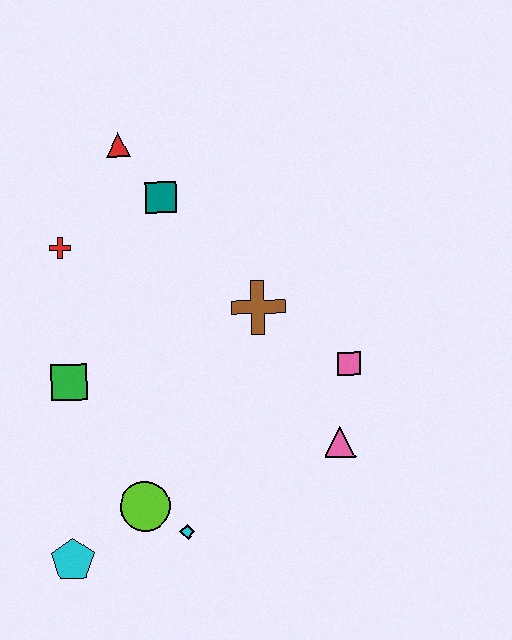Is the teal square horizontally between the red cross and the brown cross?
Yes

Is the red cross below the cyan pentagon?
No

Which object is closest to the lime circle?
The cyan diamond is closest to the lime circle.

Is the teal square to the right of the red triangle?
Yes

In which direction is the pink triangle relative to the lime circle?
The pink triangle is to the right of the lime circle.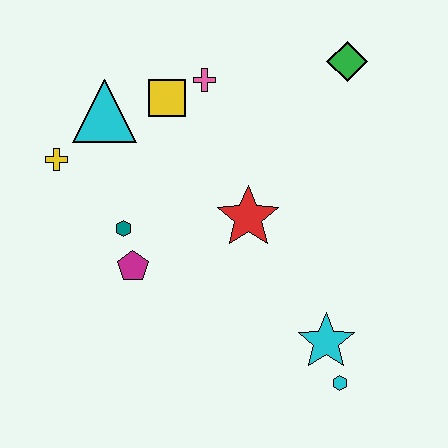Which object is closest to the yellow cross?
The cyan triangle is closest to the yellow cross.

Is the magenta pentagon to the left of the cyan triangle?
No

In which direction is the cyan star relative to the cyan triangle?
The cyan star is below the cyan triangle.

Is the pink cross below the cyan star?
No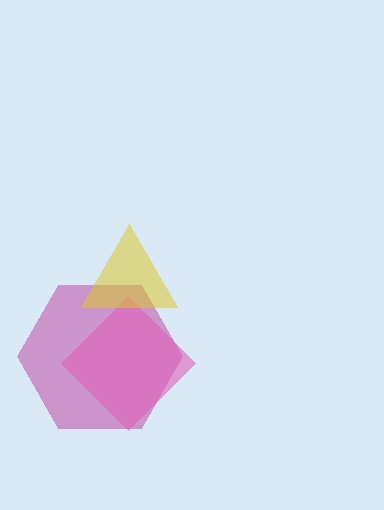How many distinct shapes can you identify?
There are 3 distinct shapes: a magenta hexagon, a pink diamond, a yellow triangle.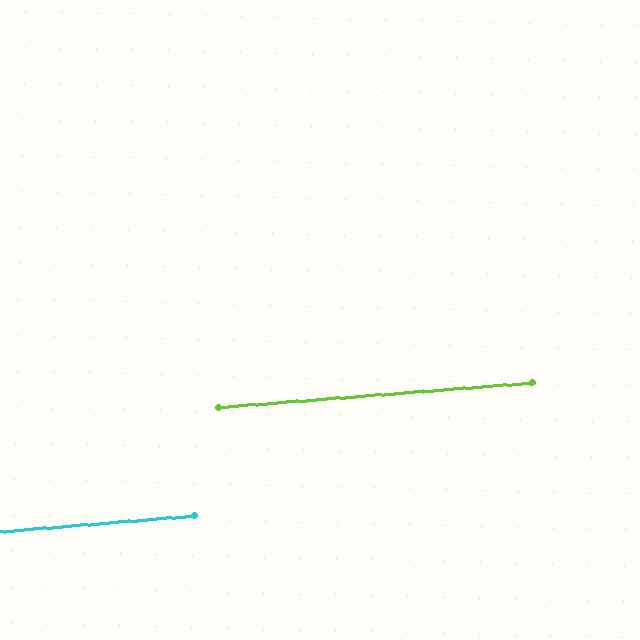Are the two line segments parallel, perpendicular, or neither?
Parallel — their directions differ by only 0.3°.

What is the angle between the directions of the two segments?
Approximately 0 degrees.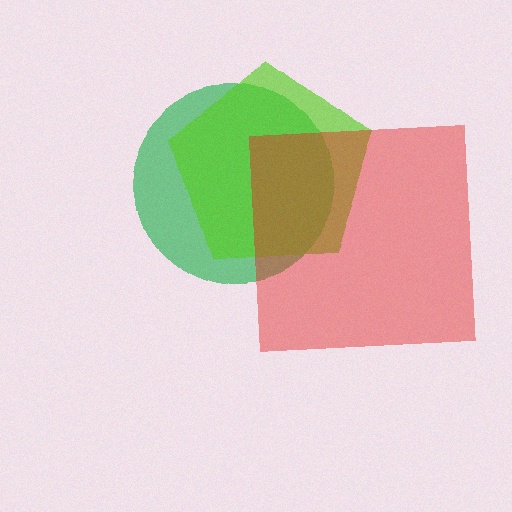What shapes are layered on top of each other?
The layered shapes are: a green circle, a lime pentagon, a red square.